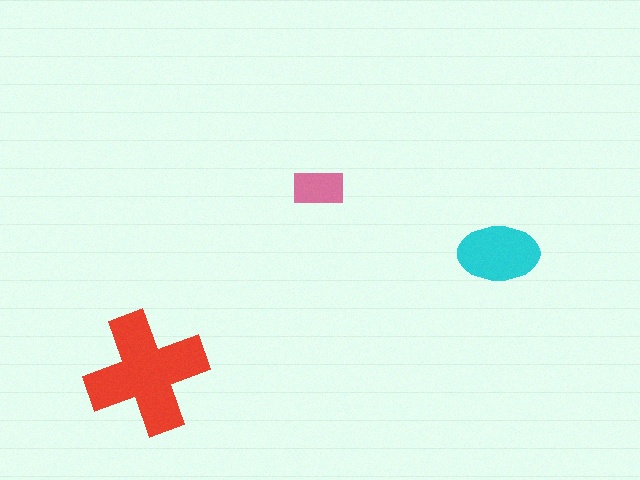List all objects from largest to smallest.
The red cross, the cyan ellipse, the pink rectangle.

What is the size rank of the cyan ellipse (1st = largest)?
2nd.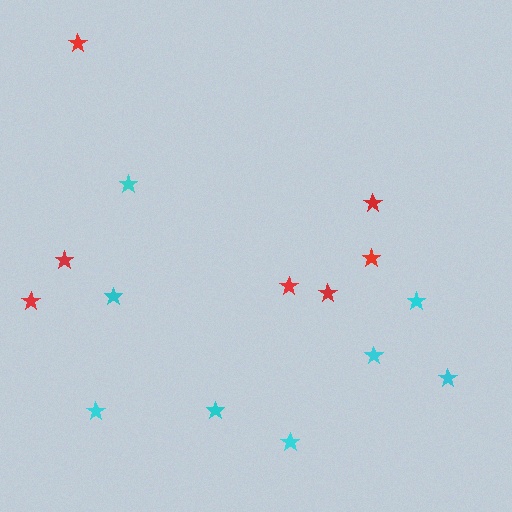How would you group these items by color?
There are 2 groups: one group of cyan stars (8) and one group of red stars (7).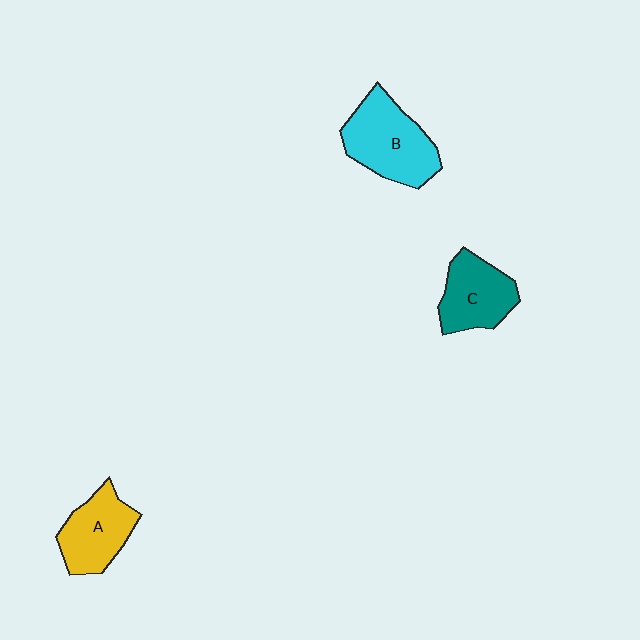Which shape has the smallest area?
Shape A (yellow).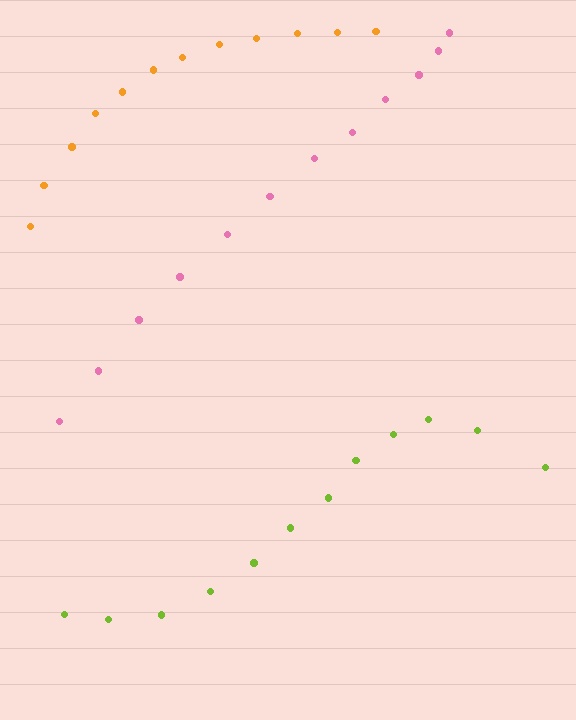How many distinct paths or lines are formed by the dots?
There are 3 distinct paths.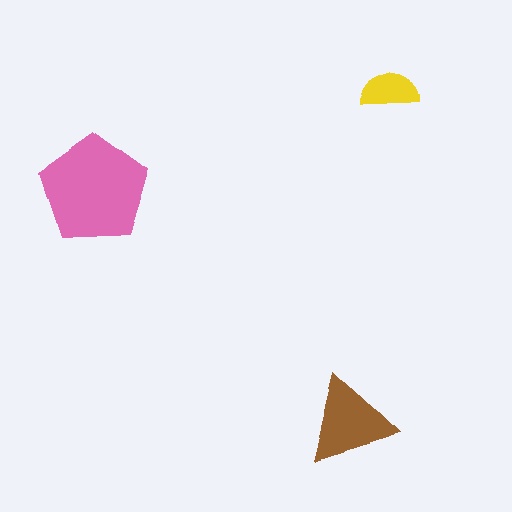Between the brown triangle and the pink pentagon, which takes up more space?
The pink pentagon.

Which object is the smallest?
The yellow semicircle.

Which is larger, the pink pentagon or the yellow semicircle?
The pink pentagon.